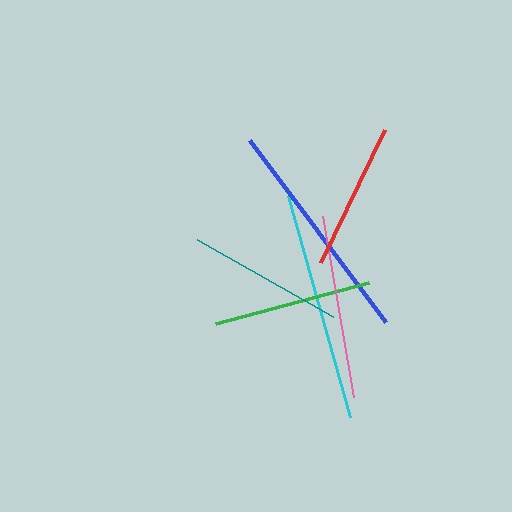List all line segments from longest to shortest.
From longest to shortest: cyan, blue, pink, green, teal, red.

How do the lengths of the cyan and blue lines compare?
The cyan and blue lines are approximately the same length.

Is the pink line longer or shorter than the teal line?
The pink line is longer than the teal line.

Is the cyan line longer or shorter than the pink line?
The cyan line is longer than the pink line.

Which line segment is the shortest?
The red line is the shortest at approximately 148 pixels.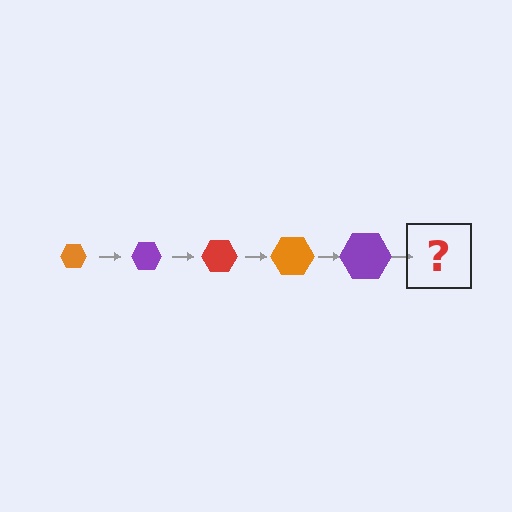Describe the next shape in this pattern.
It should be a red hexagon, larger than the previous one.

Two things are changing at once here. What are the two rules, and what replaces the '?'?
The two rules are that the hexagon grows larger each step and the color cycles through orange, purple, and red. The '?' should be a red hexagon, larger than the previous one.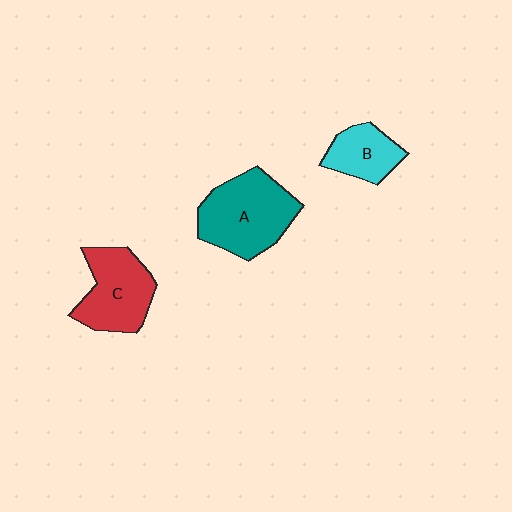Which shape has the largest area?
Shape A (teal).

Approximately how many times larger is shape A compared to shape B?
Approximately 1.9 times.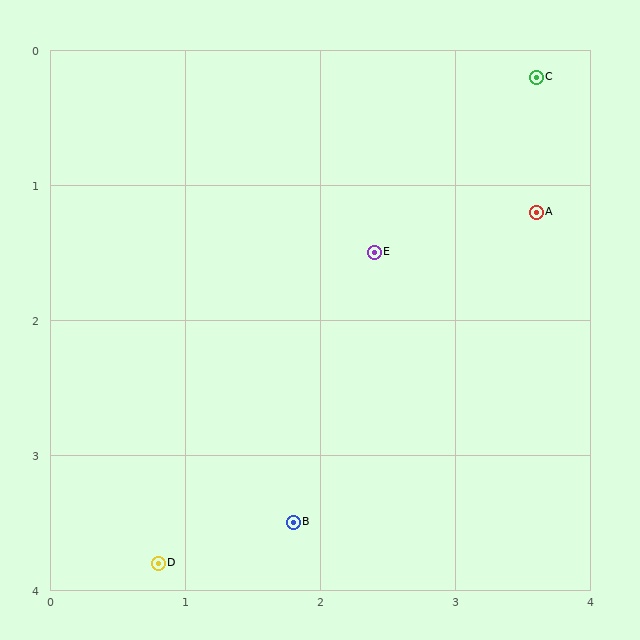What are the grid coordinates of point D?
Point D is at approximately (0.8, 3.8).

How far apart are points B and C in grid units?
Points B and C are about 3.8 grid units apart.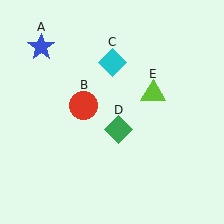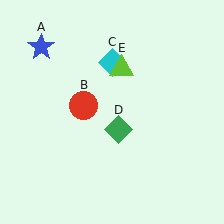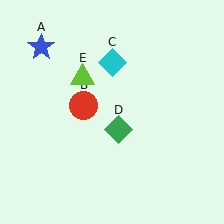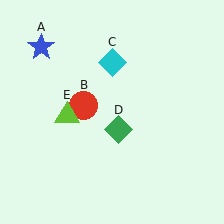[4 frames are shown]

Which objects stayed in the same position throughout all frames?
Blue star (object A) and red circle (object B) and cyan diamond (object C) and green diamond (object D) remained stationary.